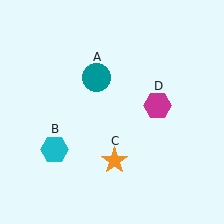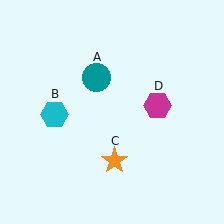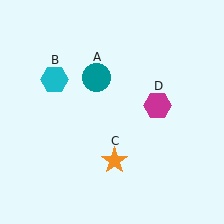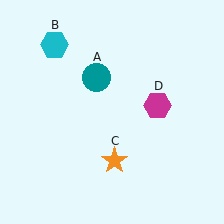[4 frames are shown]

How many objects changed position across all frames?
1 object changed position: cyan hexagon (object B).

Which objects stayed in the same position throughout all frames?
Teal circle (object A) and orange star (object C) and magenta hexagon (object D) remained stationary.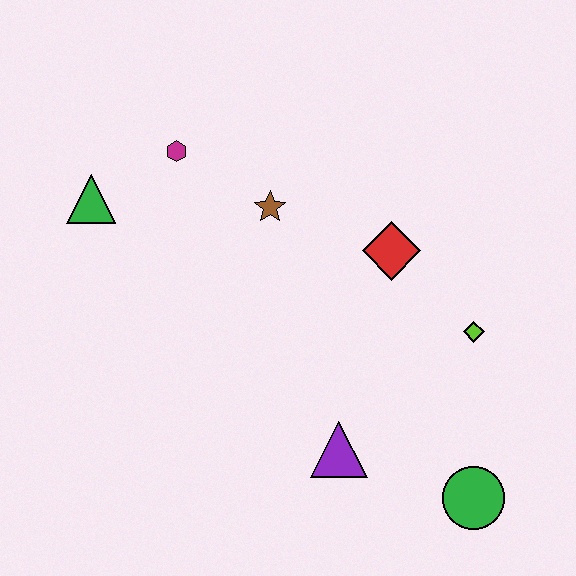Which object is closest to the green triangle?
The magenta hexagon is closest to the green triangle.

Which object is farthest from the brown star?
The green circle is farthest from the brown star.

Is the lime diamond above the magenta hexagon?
No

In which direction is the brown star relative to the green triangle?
The brown star is to the right of the green triangle.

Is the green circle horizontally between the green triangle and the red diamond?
No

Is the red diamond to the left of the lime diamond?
Yes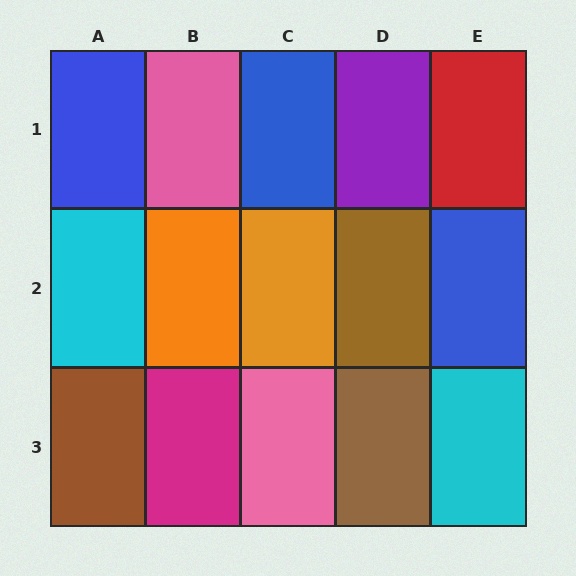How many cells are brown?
3 cells are brown.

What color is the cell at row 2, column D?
Brown.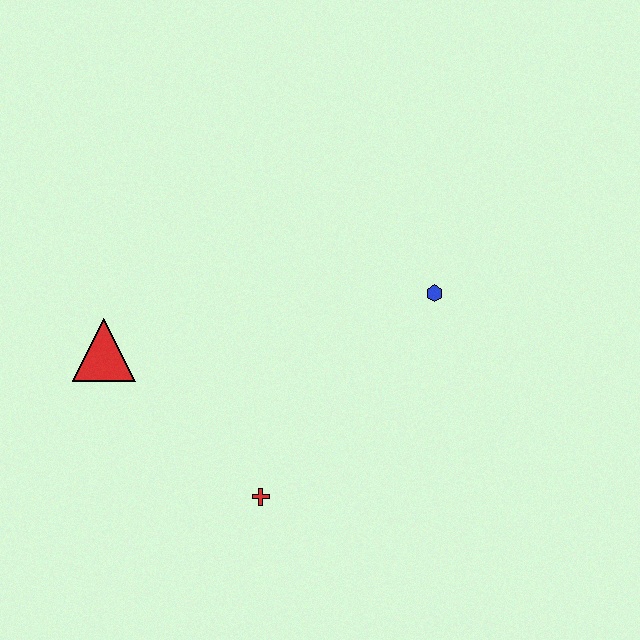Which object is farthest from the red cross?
The blue hexagon is farthest from the red cross.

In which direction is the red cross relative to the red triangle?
The red cross is to the right of the red triangle.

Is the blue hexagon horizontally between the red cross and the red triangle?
No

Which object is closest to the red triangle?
The red cross is closest to the red triangle.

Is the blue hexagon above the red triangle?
Yes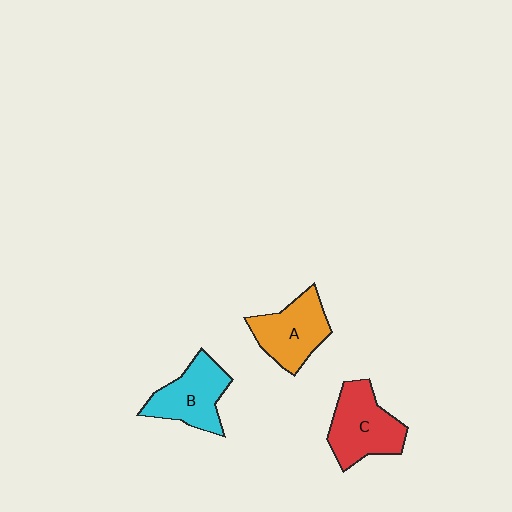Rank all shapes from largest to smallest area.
From largest to smallest: C (red), B (cyan), A (orange).